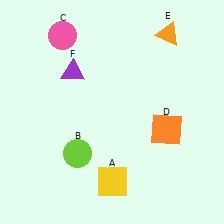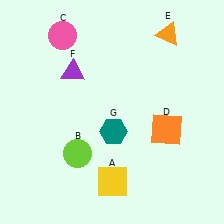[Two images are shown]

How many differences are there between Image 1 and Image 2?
There is 1 difference between the two images.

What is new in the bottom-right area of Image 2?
A teal hexagon (G) was added in the bottom-right area of Image 2.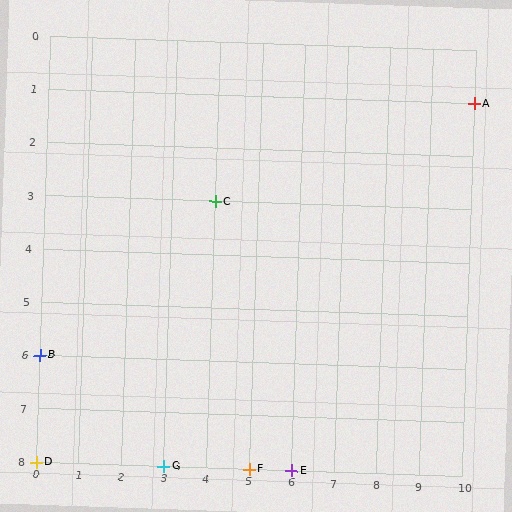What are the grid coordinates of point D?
Point D is at grid coordinates (0, 8).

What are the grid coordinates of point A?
Point A is at grid coordinates (10, 1).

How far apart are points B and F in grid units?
Points B and F are 5 columns and 2 rows apart (about 5.4 grid units diagonally).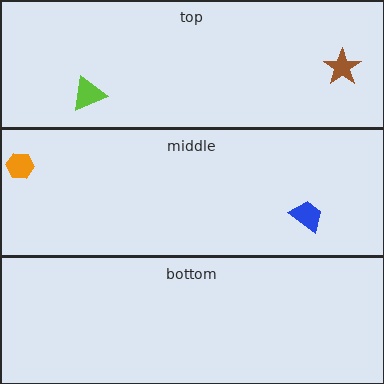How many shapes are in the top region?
2.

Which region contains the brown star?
The top region.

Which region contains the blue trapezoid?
The middle region.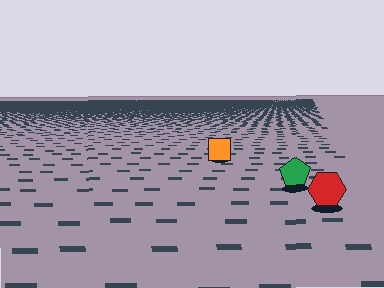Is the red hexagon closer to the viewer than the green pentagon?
Yes. The red hexagon is closer — you can tell from the texture gradient: the ground texture is coarser near it.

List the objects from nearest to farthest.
From nearest to farthest: the red hexagon, the green pentagon, the orange square.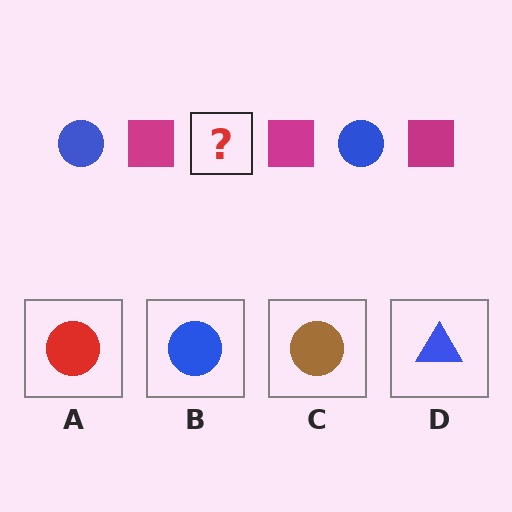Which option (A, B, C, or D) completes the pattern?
B.